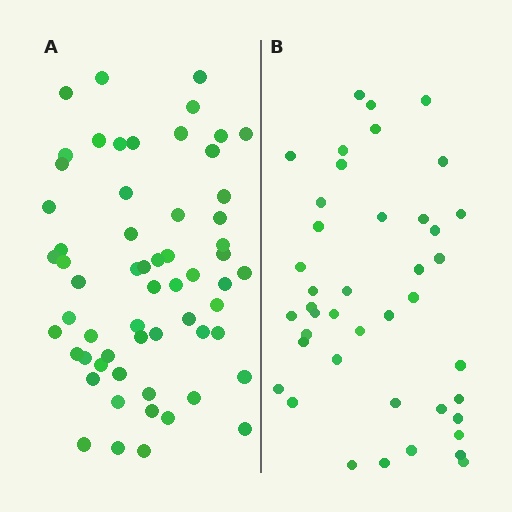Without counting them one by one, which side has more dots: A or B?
Region A (the left region) has more dots.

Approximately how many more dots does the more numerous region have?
Region A has approximately 20 more dots than region B.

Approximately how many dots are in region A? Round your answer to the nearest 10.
About 60 dots.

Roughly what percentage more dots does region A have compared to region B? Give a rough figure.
About 45% more.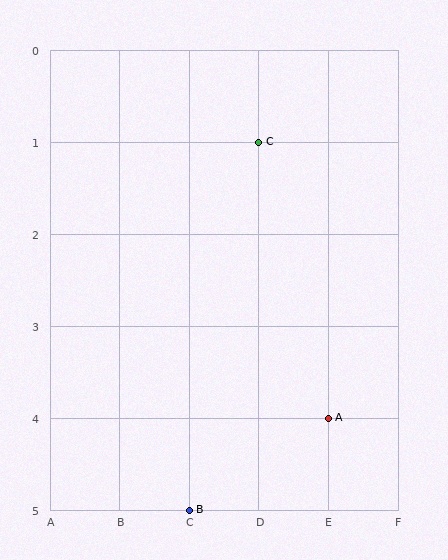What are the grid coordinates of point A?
Point A is at grid coordinates (E, 4).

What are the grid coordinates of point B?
Point B is at grid coordinates (C, 5).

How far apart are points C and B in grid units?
Points C and B are 1 column and 4 rows apart (about 4.1 grid units diagonally).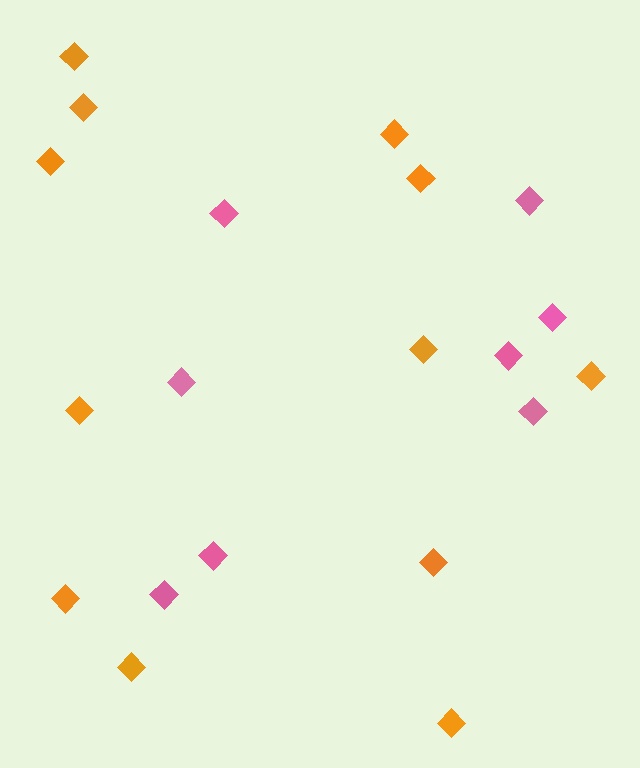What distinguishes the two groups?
There are 2 groups: one group of orange diamonds (12) and one group of pink diamonds (8).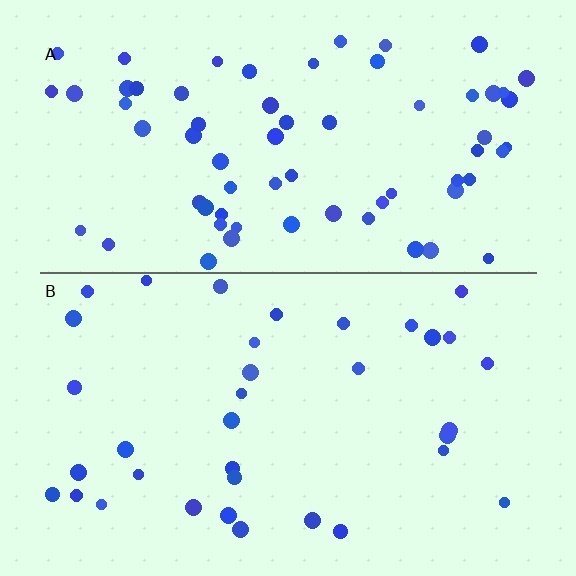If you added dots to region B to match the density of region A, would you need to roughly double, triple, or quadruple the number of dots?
Approximately double.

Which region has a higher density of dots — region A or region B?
A (the top).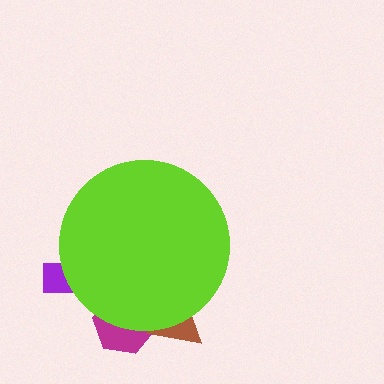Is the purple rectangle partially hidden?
Yes, the purple rectangle is partially hidden behind the lime circle.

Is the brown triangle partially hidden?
Yes, the brown triangle is partially hidden behind the lime circle.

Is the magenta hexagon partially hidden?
Yes, the magenta hexagon is partially hidden behind the lime circle.